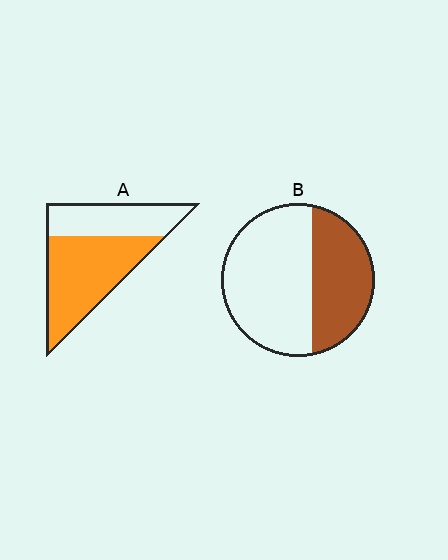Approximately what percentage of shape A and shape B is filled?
A is approximately 60% and B is approximately 40%.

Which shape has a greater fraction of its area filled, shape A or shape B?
Shape A.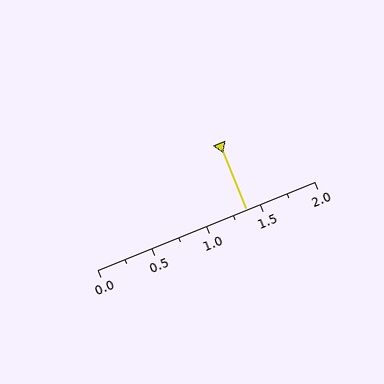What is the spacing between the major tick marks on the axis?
The major ticks are spaced 0.5 apart.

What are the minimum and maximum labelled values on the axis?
The axis runs from 0.0 to 2.0.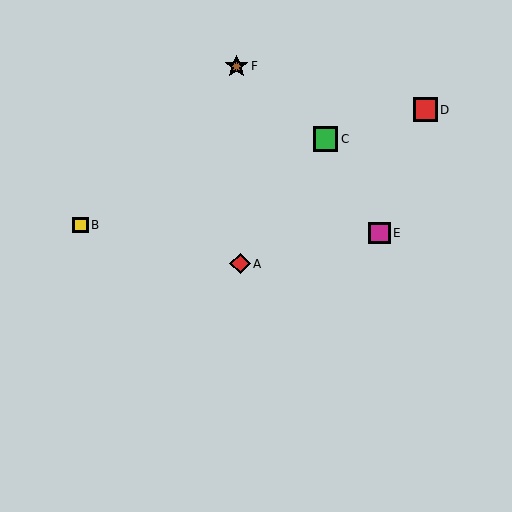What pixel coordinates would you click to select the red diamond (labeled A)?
Click at (240, 264) to select the red diamond A.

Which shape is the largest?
The green square (labeled C) is the largest.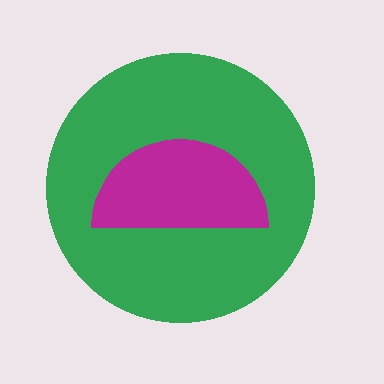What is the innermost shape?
The magenta semicircle.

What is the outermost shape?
The green circle.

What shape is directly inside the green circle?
The magenta semicircle.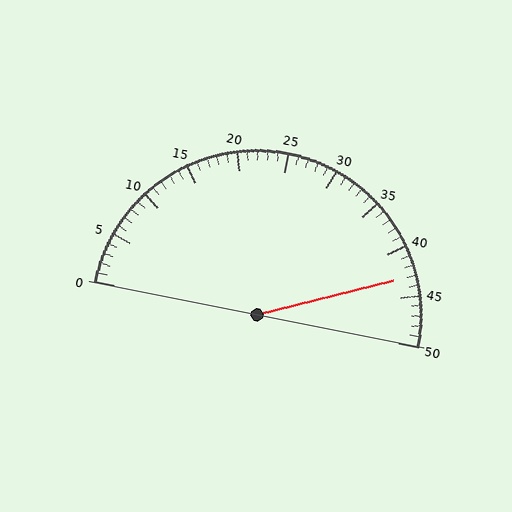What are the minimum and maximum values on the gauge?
The gauge ranges from 0 to 50.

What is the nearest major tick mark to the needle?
The nearest major tick mark is 45.